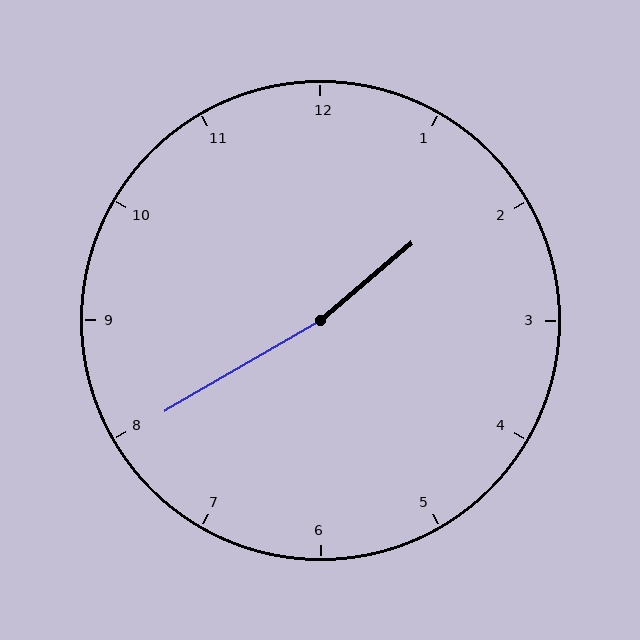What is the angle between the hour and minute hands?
Approximately 170 degrees.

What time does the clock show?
1:40.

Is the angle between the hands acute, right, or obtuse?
It is obtuse.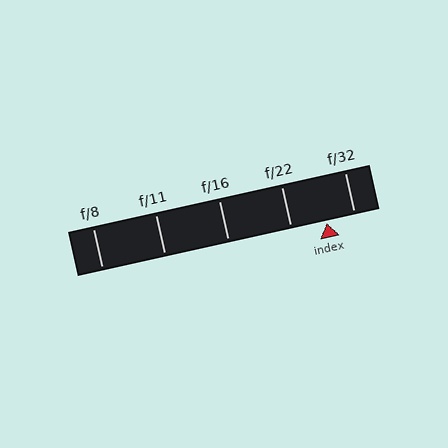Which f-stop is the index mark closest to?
The index mark is closest to f/32.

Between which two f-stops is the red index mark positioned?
The index mark is between f/22 and f/32.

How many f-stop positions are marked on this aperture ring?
There are 5 f-stop positions marked.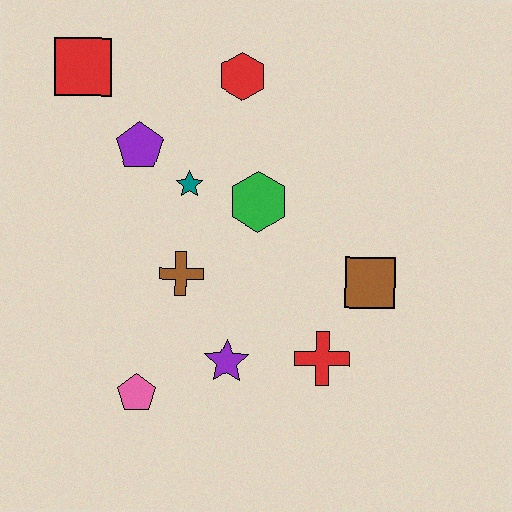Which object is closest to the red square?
The purple pentagon is closest to the red square.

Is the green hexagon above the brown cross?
Yes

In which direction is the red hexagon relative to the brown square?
The red hexagon is above the brown square.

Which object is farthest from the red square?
The red cross is farthest from the red square.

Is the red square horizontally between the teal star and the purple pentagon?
No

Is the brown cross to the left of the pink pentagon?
No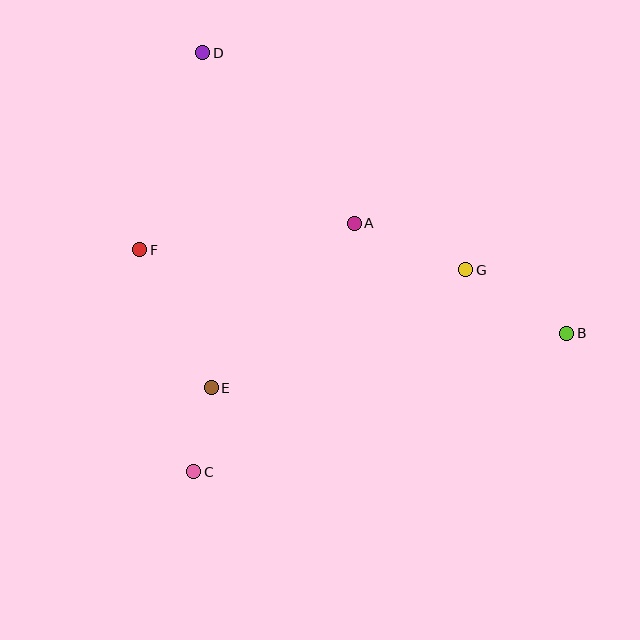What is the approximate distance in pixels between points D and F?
The distance between D and F is approximately 207 pixels.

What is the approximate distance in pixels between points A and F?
The distance between A and F is approximately 216 pixels.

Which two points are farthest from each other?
Points B and D are farthest from each other.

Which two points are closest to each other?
Points C and E are closest to each other.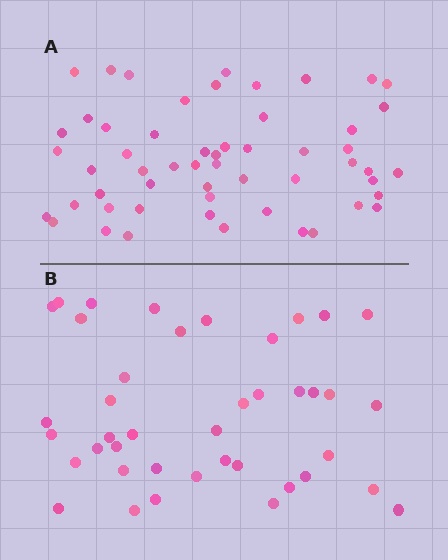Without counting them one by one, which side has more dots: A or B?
Region A (the top region) has more dots.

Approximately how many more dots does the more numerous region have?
Region A has approximately 15 more dots than region B.